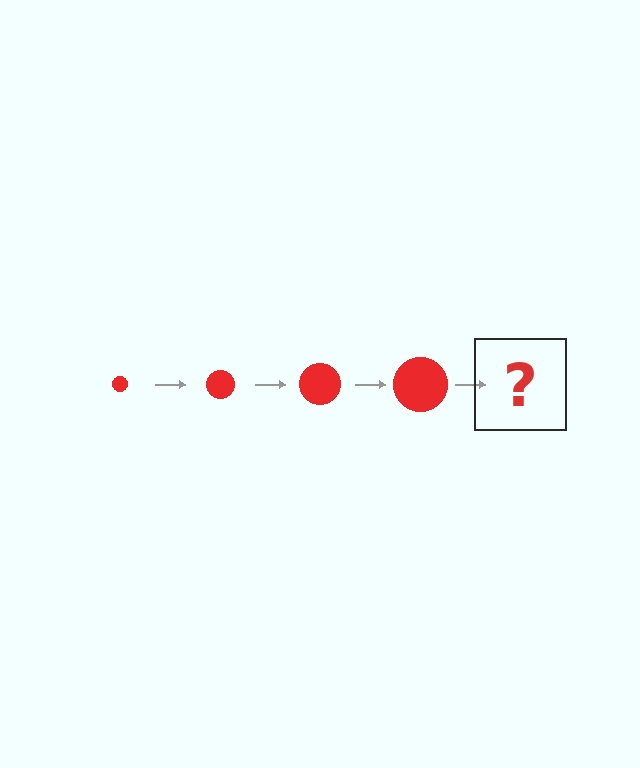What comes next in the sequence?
The next element should be a red circle, larger than the previous one.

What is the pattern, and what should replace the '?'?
The pattern is that the circle gets progressively larger each step. The '?' should be a red circle, larger than the previous one.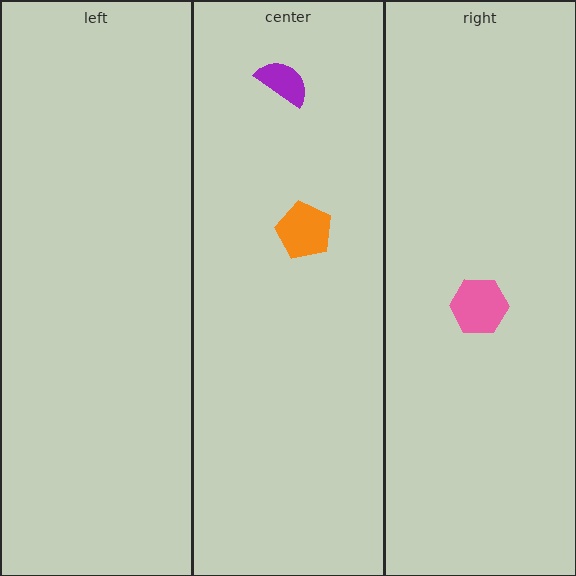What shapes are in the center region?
The orange pentagon, the purple semicircle.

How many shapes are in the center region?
2.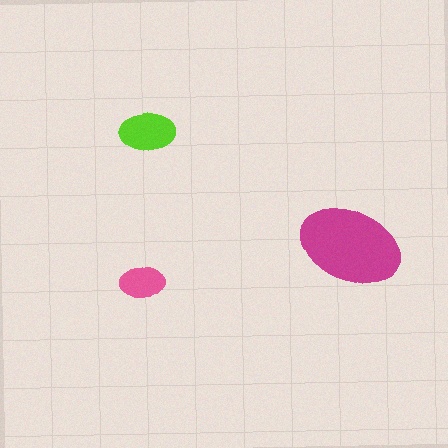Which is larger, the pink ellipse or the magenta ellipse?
The magenta one.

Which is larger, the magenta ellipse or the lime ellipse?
The magenta one.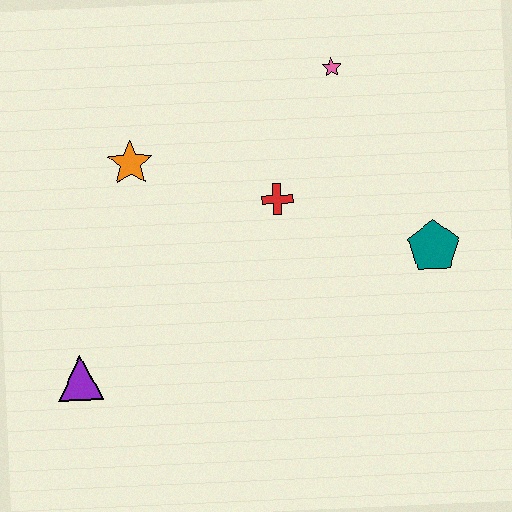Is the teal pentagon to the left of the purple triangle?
No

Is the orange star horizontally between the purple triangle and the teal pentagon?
Yes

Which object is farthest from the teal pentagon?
The purple triangle is farthest from the teal pentagon.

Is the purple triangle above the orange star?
No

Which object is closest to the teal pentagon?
The red cross is closest to the teal pentagon.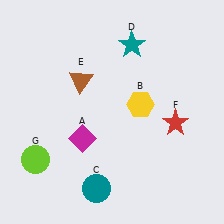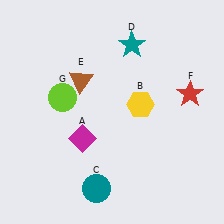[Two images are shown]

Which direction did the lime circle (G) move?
The lime circle (G) moved up.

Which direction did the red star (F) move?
The red star (F) moved up.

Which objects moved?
The objects that moved are: the red star (F), the lime circle (G).